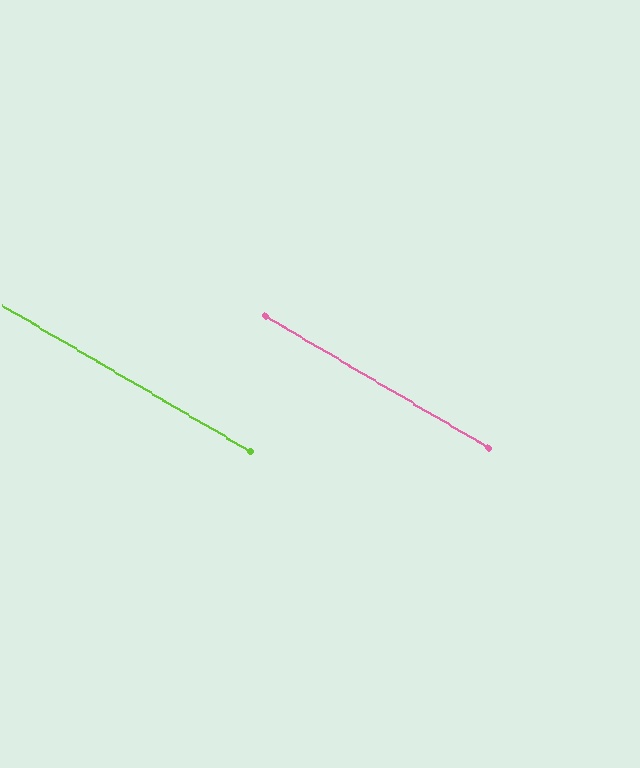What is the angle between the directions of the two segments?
Approximately 0 degrees.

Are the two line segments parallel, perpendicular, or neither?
Parallel — their directions differ by only 0.2°.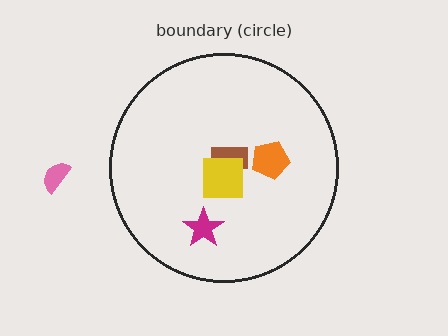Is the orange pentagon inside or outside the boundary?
Inside.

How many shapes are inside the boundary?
4 inside, 1 outside.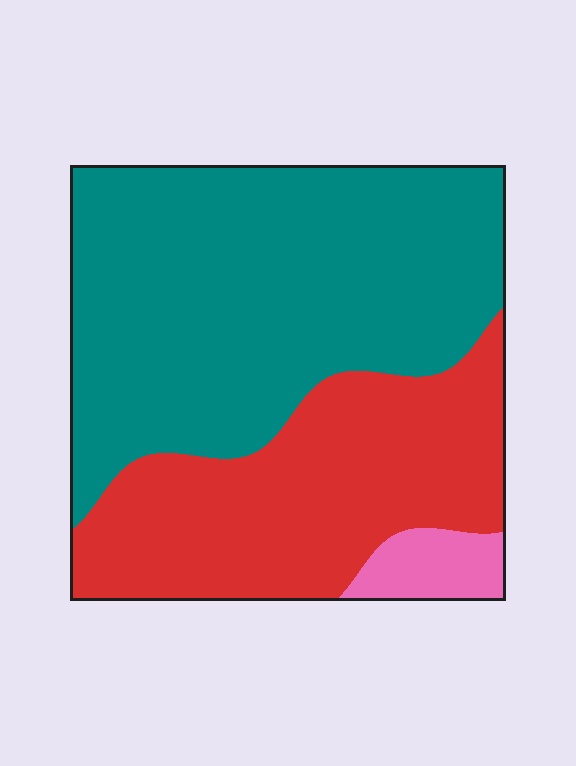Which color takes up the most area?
Teal, at roughly 60%.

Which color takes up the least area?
Pink, at roughly 5%.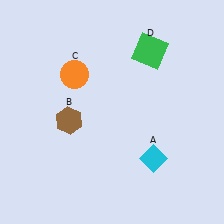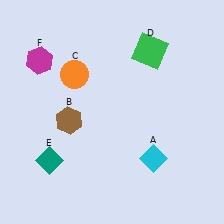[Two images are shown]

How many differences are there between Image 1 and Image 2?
There are 2 differences between the two images.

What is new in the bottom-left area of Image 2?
A teal diamond (E) was added in the bottom-left area of Image 2.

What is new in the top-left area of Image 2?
A magenta hexagon (F) was added in the top-left area of Image 2.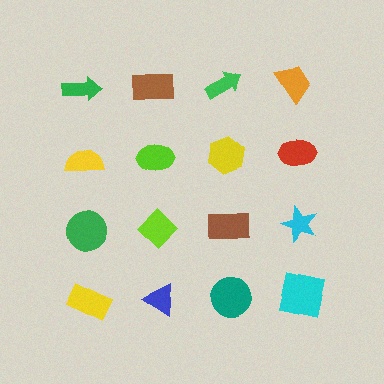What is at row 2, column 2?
A lime ellipse.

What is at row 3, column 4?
A cyan star.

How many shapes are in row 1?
4 shapes.